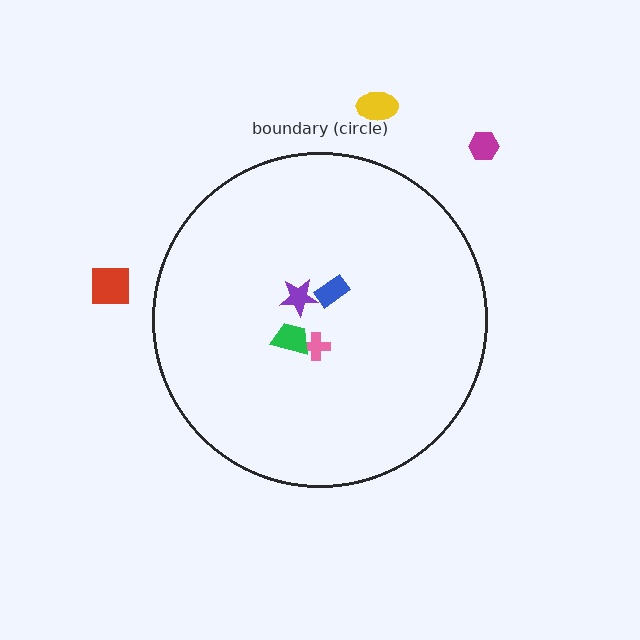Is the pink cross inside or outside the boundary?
Inside.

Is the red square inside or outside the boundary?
Outside.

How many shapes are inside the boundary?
4 inside, 3 outside.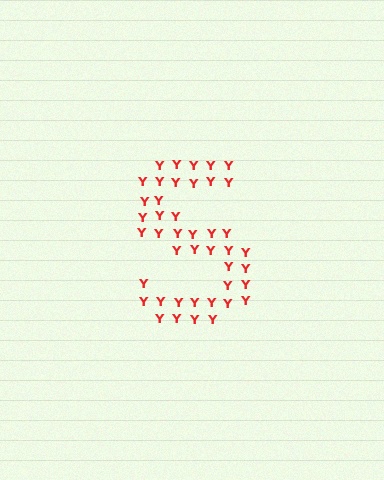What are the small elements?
The small elements are letter Y's.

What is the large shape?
The large shape is the letter S.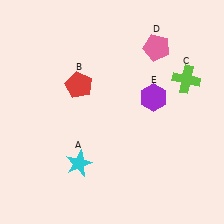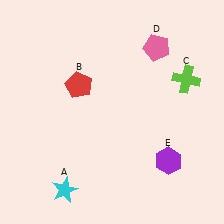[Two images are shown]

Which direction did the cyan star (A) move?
The cyan star (A) moved down.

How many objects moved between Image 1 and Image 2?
2 objects moved between the two images.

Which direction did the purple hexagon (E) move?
The purple hexagon (E) moved down.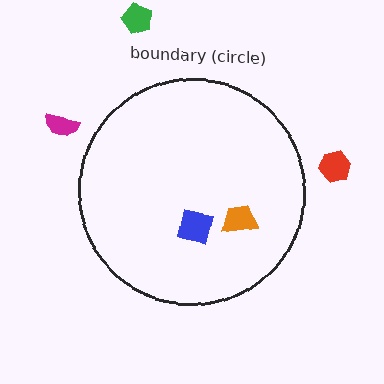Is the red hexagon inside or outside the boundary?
Outside.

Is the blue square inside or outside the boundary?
Inside.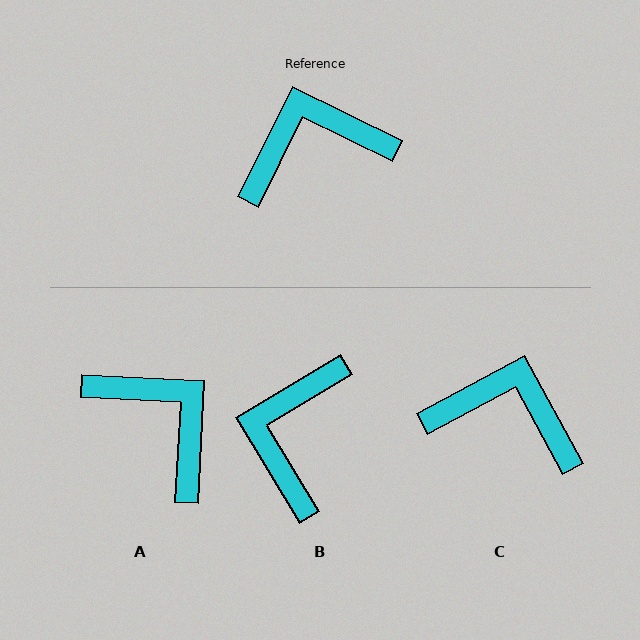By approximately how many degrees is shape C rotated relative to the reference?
Approximately 35 degrees clockwise.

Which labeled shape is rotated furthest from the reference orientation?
A, about 67 degrees away.